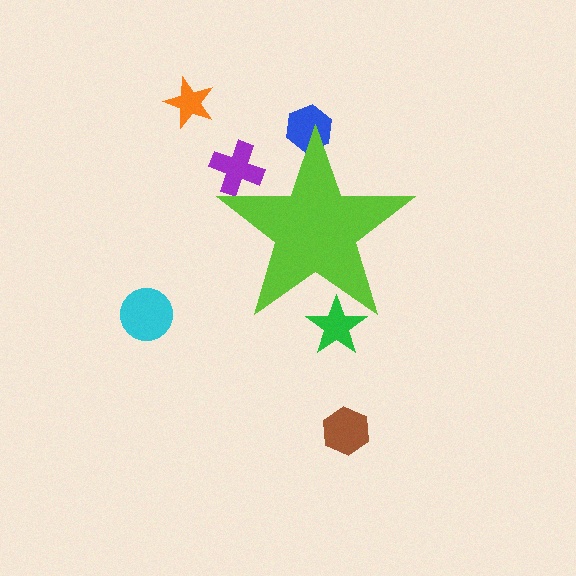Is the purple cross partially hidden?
Yes, the purple cross is partially hidden behind the lime star.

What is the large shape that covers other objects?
A lime star.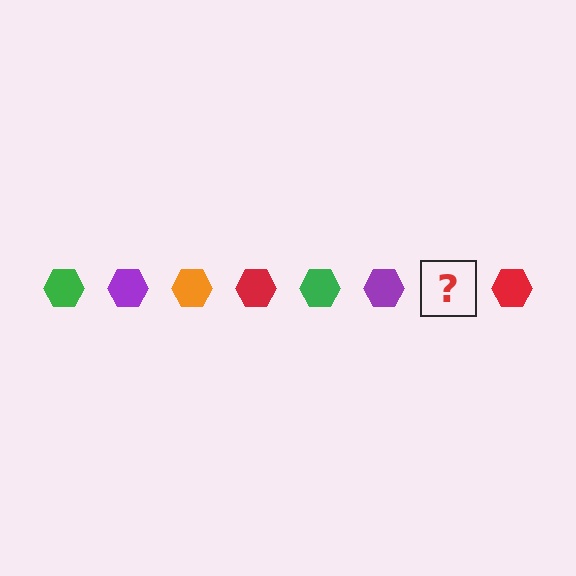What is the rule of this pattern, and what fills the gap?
The rule is that the pattern cycles through green, purple, orange, red hexagons. The gap should be filled with an orange hexagon.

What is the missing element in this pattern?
The missing element is an orange hexagon.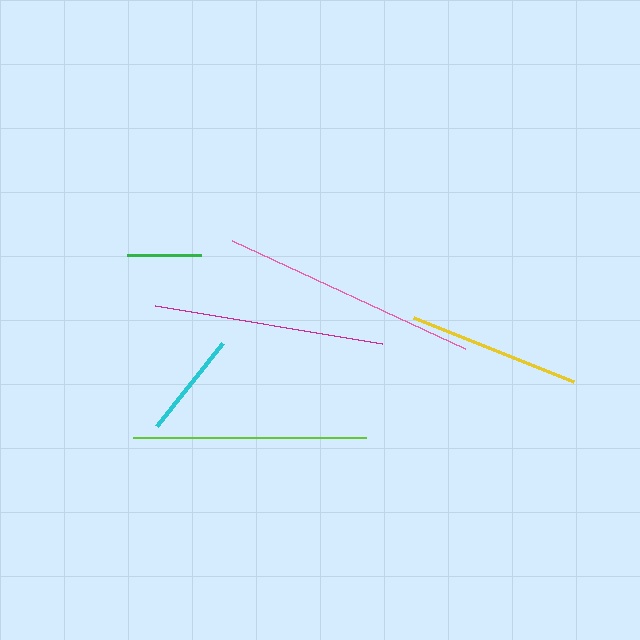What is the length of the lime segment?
The lime segment is approximately 233 pixels long.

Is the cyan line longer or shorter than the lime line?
The lime line is longer than the cyan line.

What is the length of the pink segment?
The pink segment is approximately 257 pixels long.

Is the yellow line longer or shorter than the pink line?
The pink line is longer than the yellow line.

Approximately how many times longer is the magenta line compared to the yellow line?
The magenta line is approximately 1.3 times the length of the yellow line.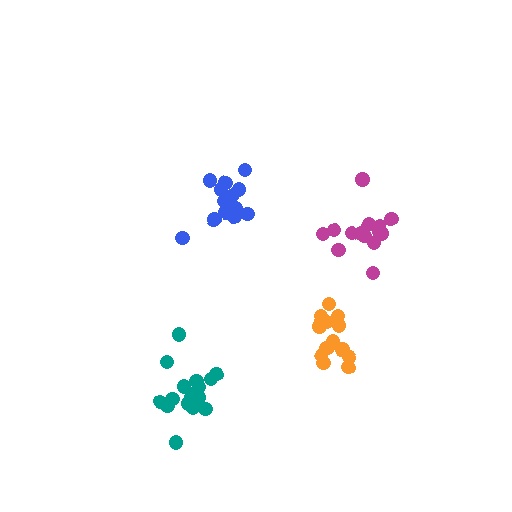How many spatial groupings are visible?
There are 4 spatial groupings.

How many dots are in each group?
Group 1: 14 dots, Group 2: 17 dots, Group 3: 15 dots, Group 4: 15 dots (61 total).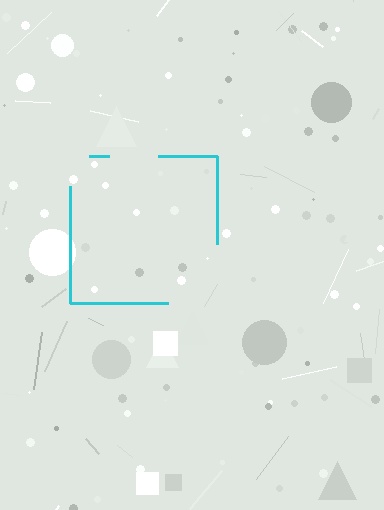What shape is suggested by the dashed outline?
The dashed outline suggests a square.